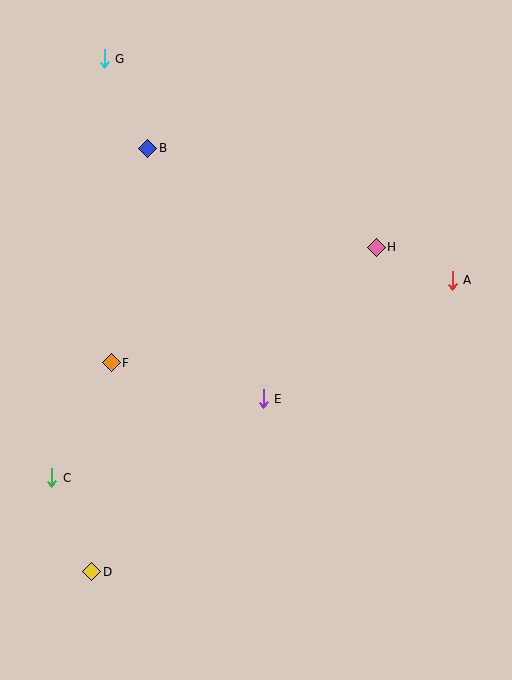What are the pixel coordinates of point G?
Point G is at (104, 59).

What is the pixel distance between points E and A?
The distance between E and A is 223 pixels.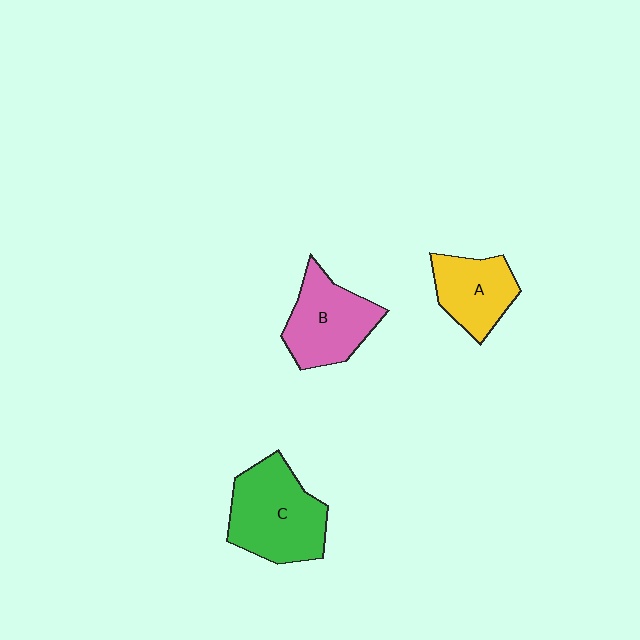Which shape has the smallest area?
Shape A (yellow).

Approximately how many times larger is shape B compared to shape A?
Approximately 1.2 times.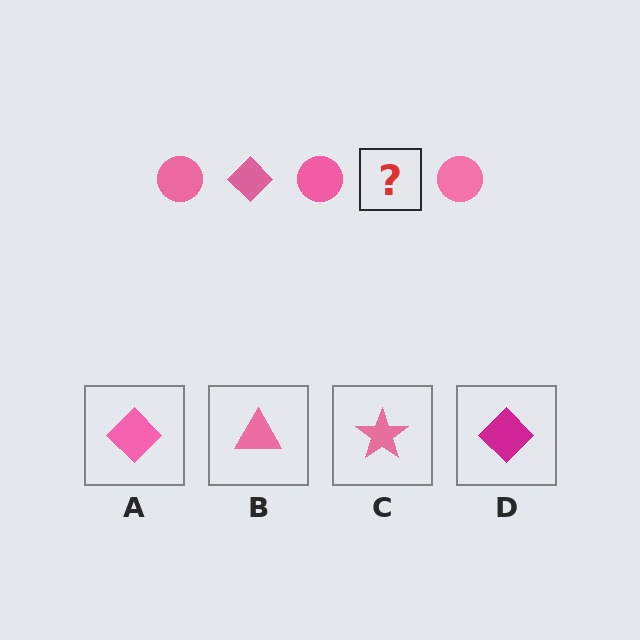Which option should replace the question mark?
Option A.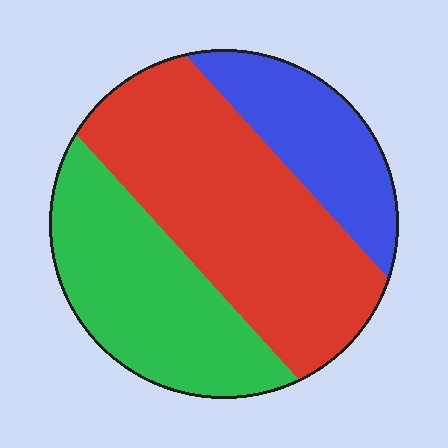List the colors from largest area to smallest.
From largest to smallest: red, green, blue.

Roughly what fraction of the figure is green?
Green covers roughly 30% of the figure.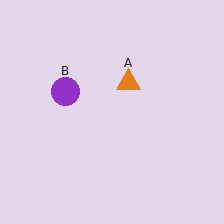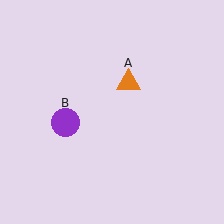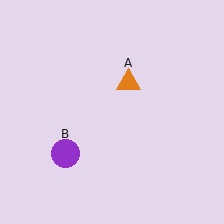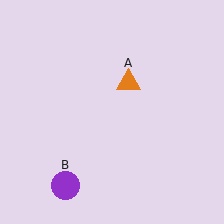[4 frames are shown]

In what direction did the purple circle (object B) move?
The purple circle (object B) moved down.